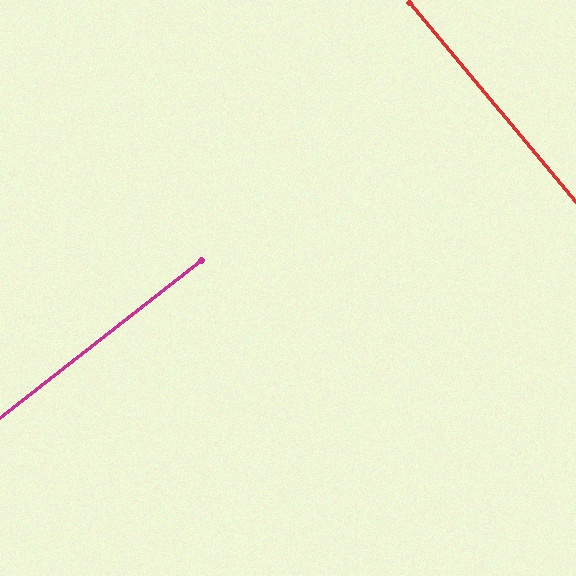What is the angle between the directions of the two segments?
Approximately 88 degrees.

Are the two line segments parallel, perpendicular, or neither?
Perpendicular — they meet at approximately 88°.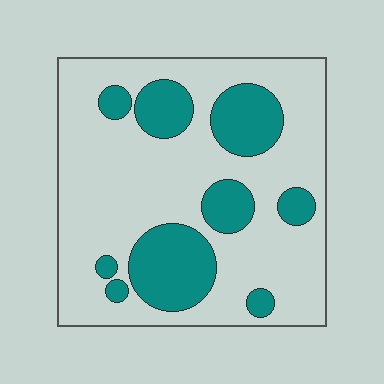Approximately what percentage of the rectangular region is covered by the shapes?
Approximately 25%.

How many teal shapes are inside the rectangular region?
9.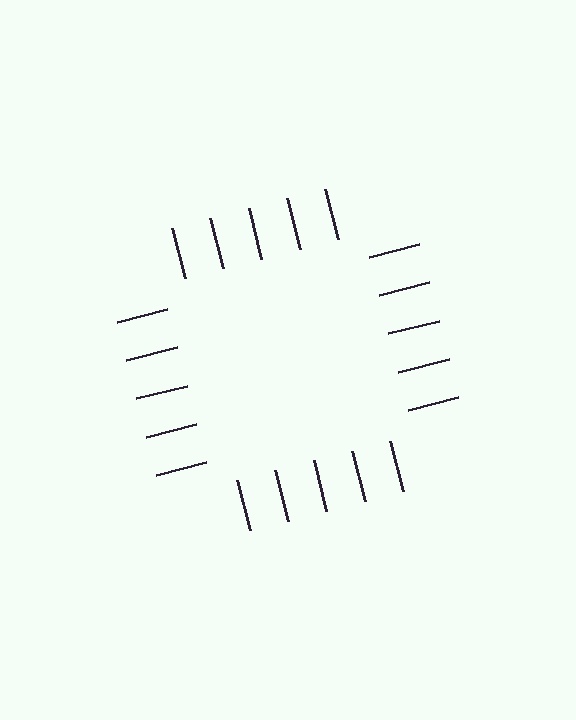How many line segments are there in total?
20 — 5 along each of the 4 edges.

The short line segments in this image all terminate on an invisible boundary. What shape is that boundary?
An illusory square — the line segments terminate on its edges but no continuous stroke is drawn.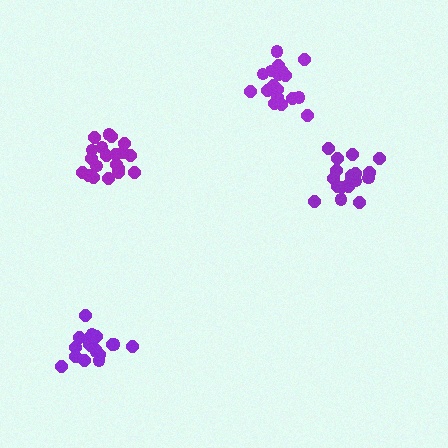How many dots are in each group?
Group 1: 18 dots, Group 2: 18 dots, Group 3: 20 dots, Group 4: 18 dots (74 total).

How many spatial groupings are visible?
There are 4 spatial groupings.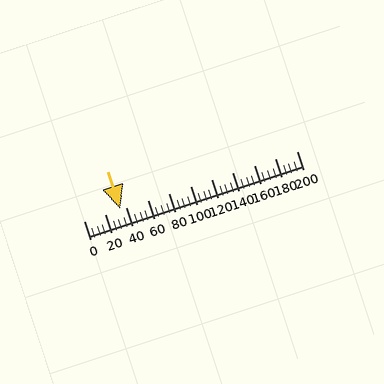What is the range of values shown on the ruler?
The ruler shows values from 0 to 200.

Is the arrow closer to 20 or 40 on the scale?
The arrow is closer to 40.